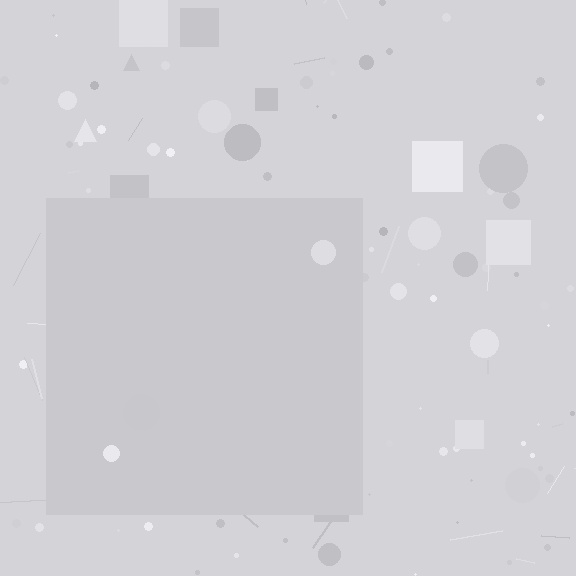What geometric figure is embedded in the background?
A square is embedded in the background.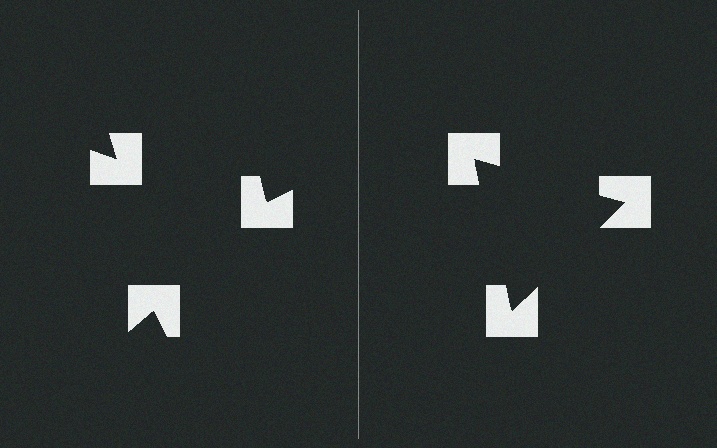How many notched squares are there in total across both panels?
6 — 3 on each side.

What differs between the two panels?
The notched squares are positioned identically on both sides; only the wedge orientations differ. On the right they align to a triangle; on the left they are misaligned.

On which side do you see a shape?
An illusory triangle appears on the right side. On the left side the wedge cuts are rotated, so no coherent shape forms.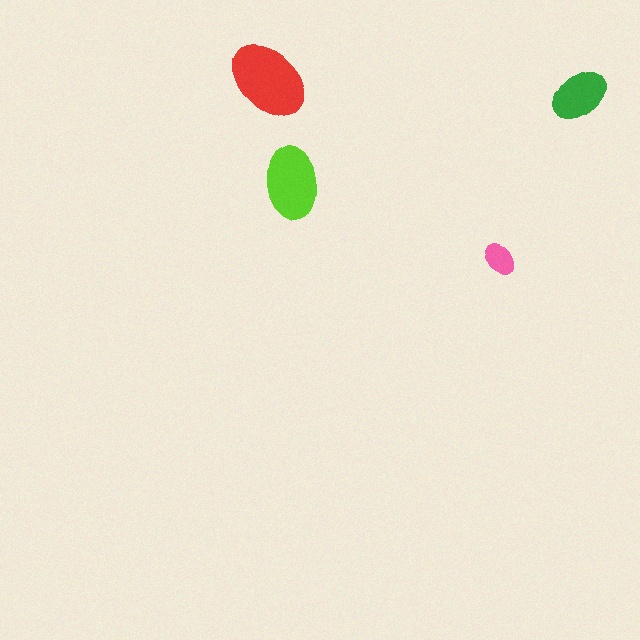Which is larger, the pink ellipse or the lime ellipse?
The lime one.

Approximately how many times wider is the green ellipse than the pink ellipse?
About 1.5 times wider.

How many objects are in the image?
There are 4 objects in the image.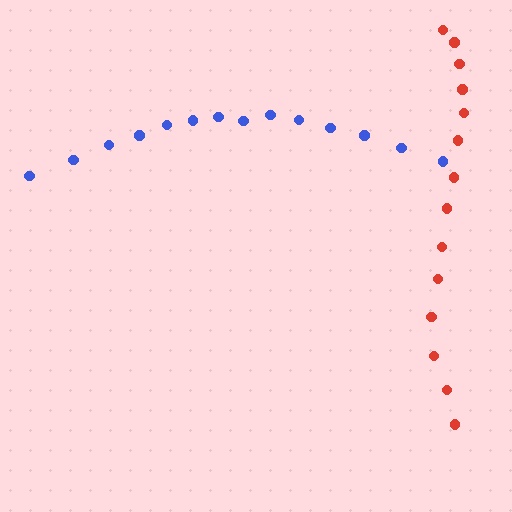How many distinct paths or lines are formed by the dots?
There are 2 distinct paths.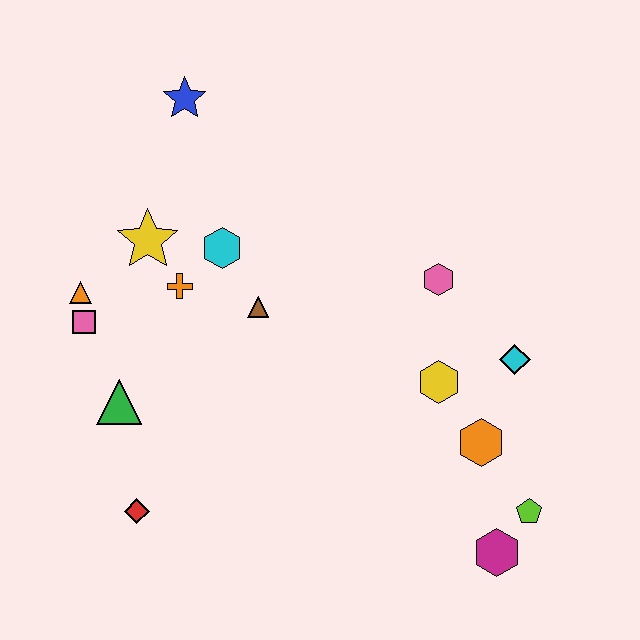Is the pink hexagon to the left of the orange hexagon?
Yes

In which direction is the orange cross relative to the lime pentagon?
The orange cross is to the left of the lime pentagon.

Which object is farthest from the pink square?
The lime pentagon is farthest from the pink square.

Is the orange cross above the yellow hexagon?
Yes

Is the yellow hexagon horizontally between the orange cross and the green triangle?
No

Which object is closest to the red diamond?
The green triangle is closest to the red diamond.